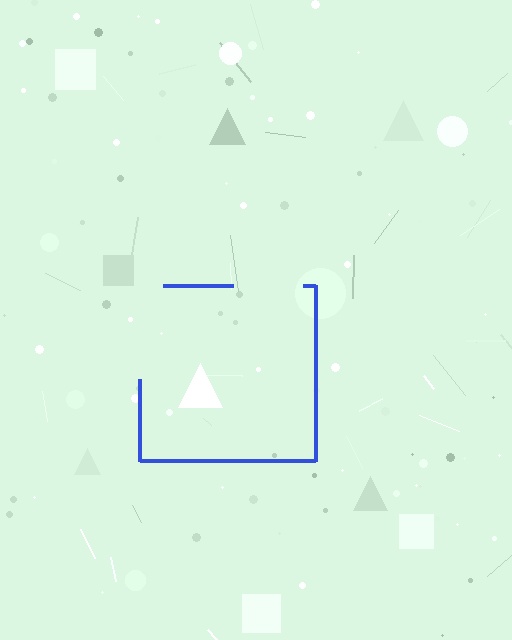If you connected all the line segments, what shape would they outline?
They would outline a square.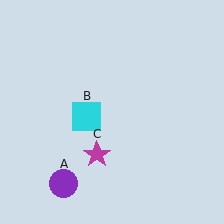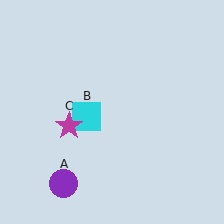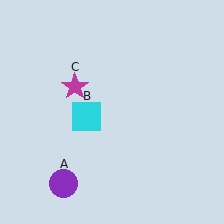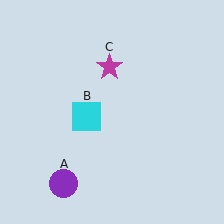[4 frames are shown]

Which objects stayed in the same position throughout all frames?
Purple circle (object A) and cyan square (object B) remained stationary.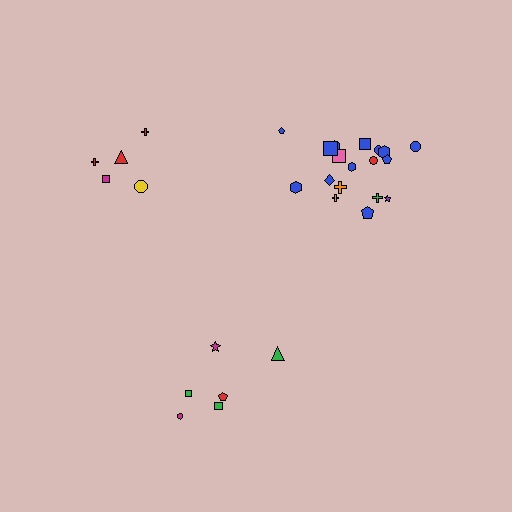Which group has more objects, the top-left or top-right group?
The top-right group.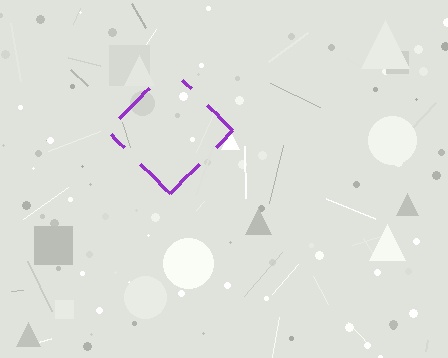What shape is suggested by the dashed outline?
The dashed outline suggests a diamond.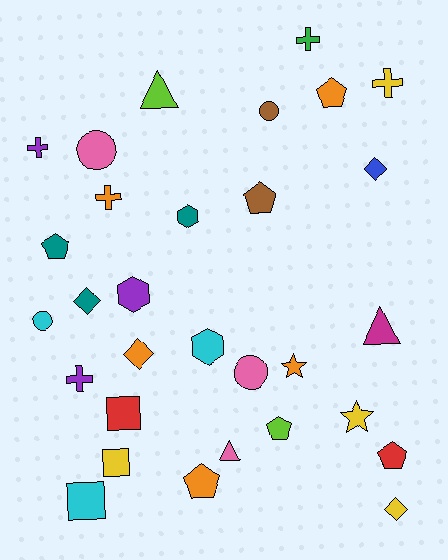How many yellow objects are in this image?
There are 4 yellow objects.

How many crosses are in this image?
There are 5 crosses.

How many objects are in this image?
There are 30 objects.